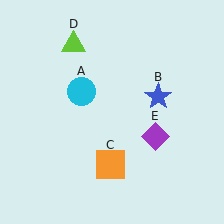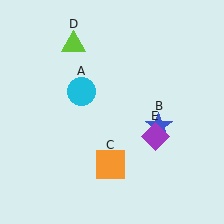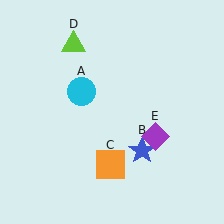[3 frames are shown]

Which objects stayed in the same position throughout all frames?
Cyan circle (object A) and orange square (object C) and lime triangle (object D) and purple diamond (object E) remained stationary.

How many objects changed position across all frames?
1 object changed position: blue star (object B).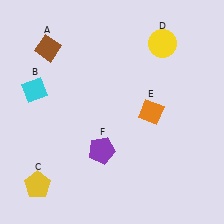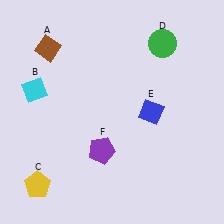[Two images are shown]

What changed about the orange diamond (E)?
In Image 1, E is orange. In Image 2, it changed to blue.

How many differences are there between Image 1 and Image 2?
There are 2 differences between the two images.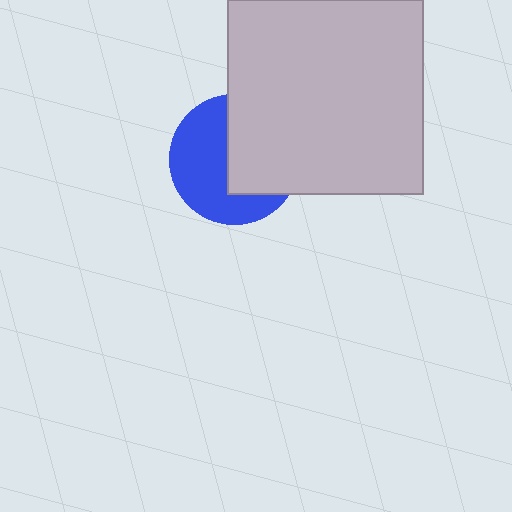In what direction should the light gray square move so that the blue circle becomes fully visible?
The light gray square should move right. That is the shortest direction to clear the overlap and leave the blue circle fully visible.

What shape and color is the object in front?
The object in front is a light gray square.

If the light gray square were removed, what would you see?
You would see the complete blue circle.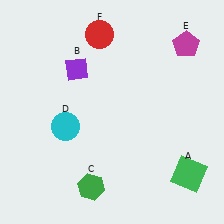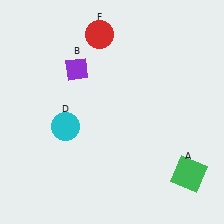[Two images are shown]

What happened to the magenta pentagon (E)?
The magenta pentagon (E) was removed in Image 2. It was in the top-right area of Image 1.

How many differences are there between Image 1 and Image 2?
There are 2 differences between the two images.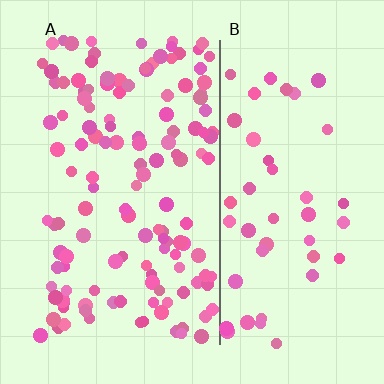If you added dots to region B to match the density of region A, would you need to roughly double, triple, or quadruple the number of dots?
Approximately triple.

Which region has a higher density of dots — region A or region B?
A (the left).